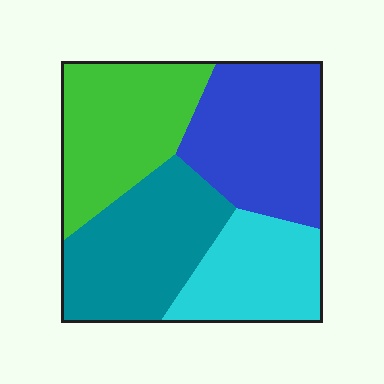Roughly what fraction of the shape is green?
Green takes up about one quarter (1/4) of the shape.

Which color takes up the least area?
Cyan, at roughly 20%.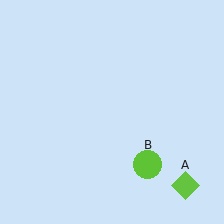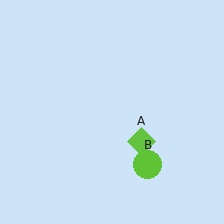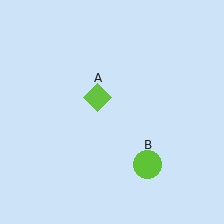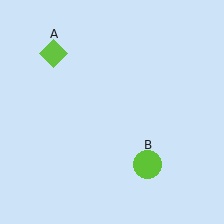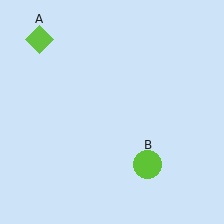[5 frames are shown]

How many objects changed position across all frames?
1 object changed position: lime diamond (object A).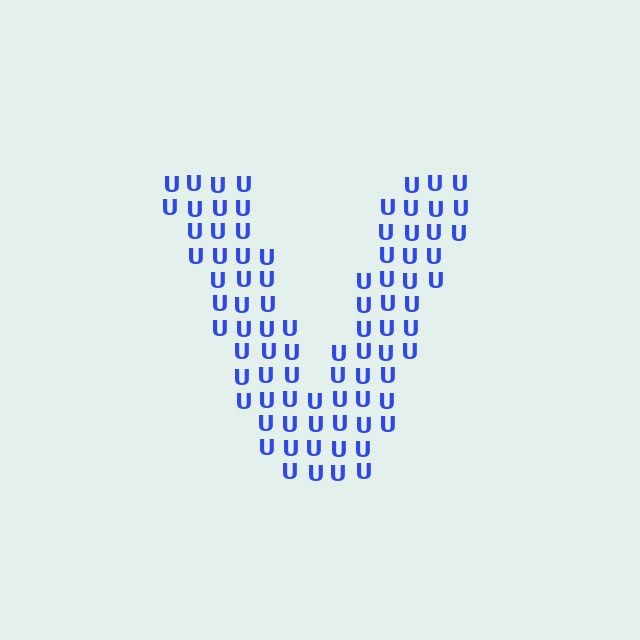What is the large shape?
The large shape is the letter V.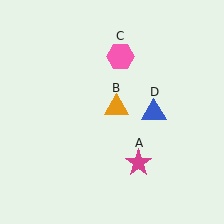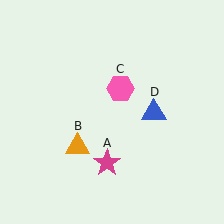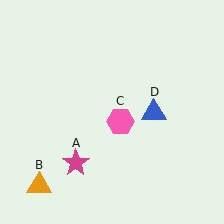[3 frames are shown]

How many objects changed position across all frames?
3 objects changed position: magenta star (object A), orange triangle (object B), pink hexagon (object C).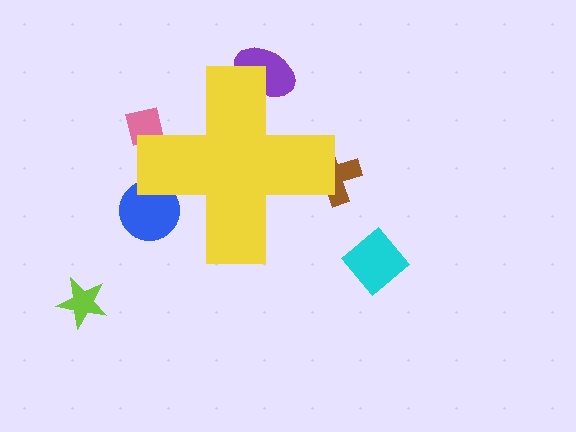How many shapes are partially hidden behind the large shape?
4 shapes are partially hidden.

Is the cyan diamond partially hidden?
No, the cyan diamond is fully visible.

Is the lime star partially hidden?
No, the lime star is fully visible.